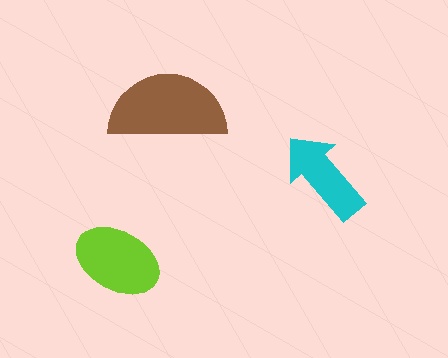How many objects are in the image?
There are 3 objects in the image.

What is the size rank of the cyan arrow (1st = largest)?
3rd.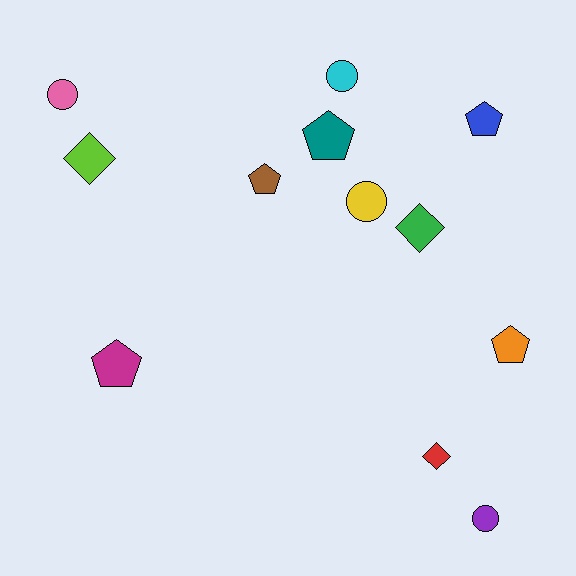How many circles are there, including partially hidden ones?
There are 4 circles.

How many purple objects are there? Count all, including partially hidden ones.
There is 1 purple object.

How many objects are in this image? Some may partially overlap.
There are 12 objects.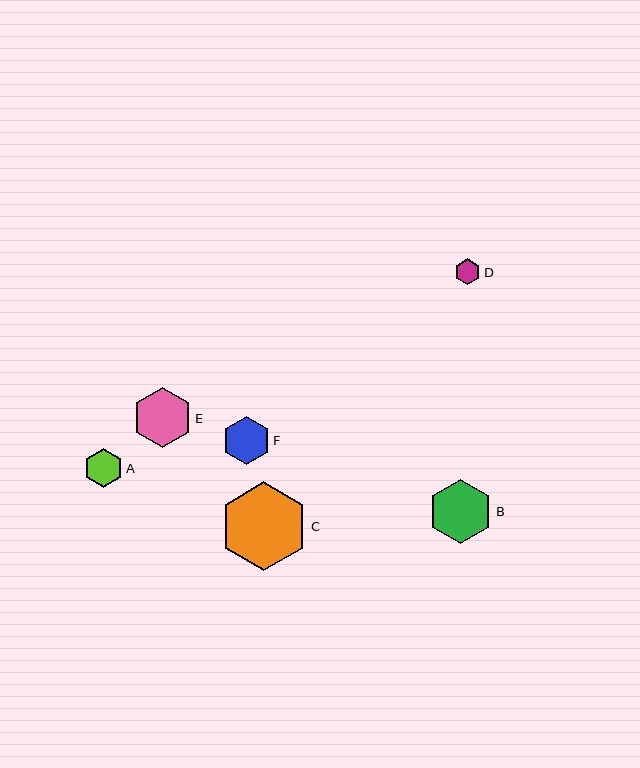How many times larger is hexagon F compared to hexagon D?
Hexagon F is approximately 1.8 times the size of hexagon D.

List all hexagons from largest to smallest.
From largest to smallest: C, B, E, F, A, D.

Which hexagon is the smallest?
Hexagon D is the smallest with a size of approximately 26 pixels.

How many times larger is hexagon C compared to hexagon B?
Hexagon C is approximately 1.4 times the size of hexagon B.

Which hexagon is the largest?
Hexagon C is the largest with a size of approximately 89 pixels.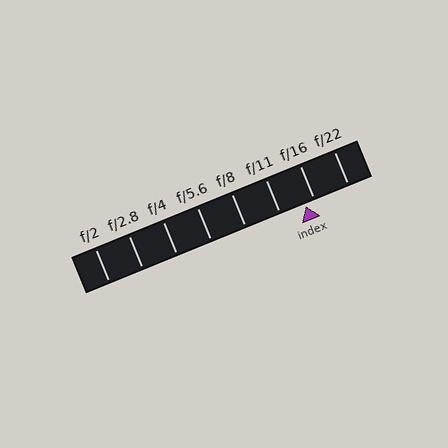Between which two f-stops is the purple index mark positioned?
The index mark is between f/11 and f/16.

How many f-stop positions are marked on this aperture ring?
There are 8 f-stop positions marked.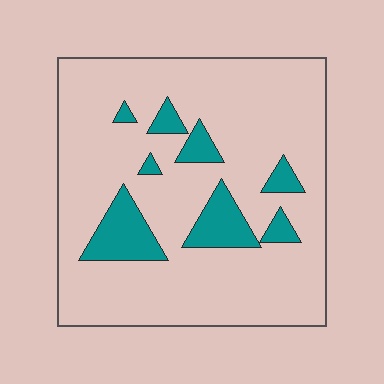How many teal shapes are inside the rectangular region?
8.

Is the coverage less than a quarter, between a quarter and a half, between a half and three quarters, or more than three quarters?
Less than a quarter.